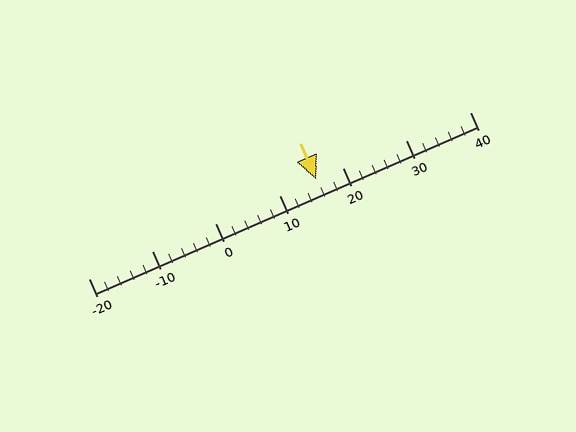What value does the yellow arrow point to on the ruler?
The yellow arrow points to approximately 16.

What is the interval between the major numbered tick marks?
The major tick marks are spaced 10 units apart.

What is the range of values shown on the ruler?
The ruler shows values from -20 to 40.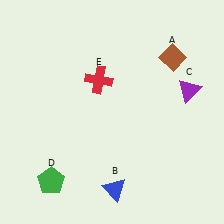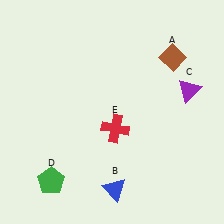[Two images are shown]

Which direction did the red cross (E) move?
The red cross (E) moved down.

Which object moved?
The red cross (E) moved down.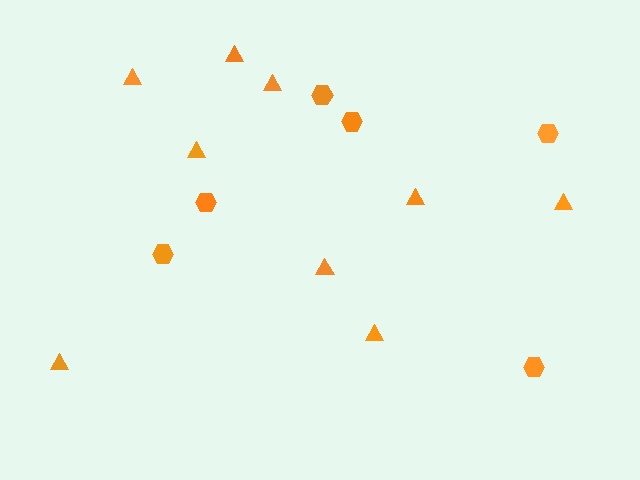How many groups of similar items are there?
There are 2 groups: one group of triangles (9) and one group of hexagons (6).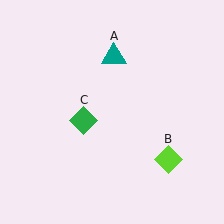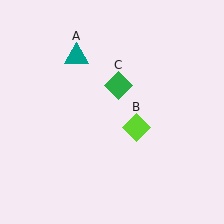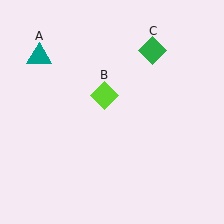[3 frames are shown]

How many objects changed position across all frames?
3 objects changed position: teal triangle (object A), lime diamond (object B), green diamond (object C).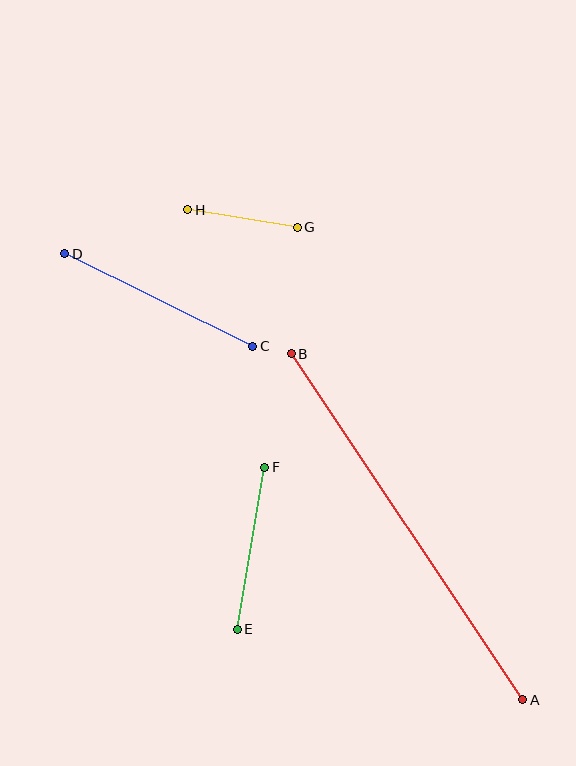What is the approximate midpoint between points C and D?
The midpoint is at approximately (159, 300) pixels.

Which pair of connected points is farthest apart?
Points A and B are farthest apart.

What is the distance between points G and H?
The distance is approximately 111 pixels.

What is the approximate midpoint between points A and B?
The midpoint is at approximately (407, 527) pixels.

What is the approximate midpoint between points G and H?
The midpoint is at approximately (242, 219) pixels.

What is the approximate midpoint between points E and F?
The midpoint is at approximately (251, 548) pixels.